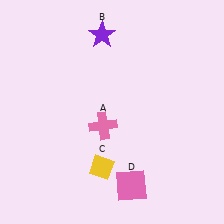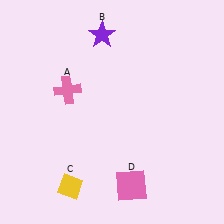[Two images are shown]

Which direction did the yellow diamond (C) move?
The yellow diamond (C) moved left.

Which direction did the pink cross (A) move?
The pink cross (A) moved up.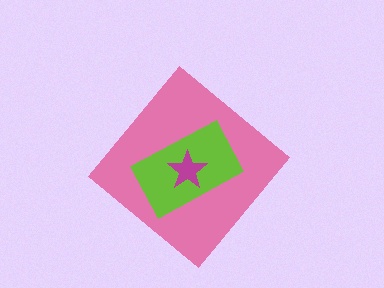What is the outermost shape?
The pink diamond.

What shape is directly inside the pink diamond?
The lime rectangle.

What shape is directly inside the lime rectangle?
The magenta star.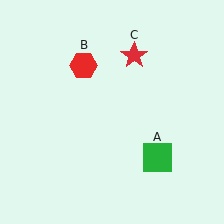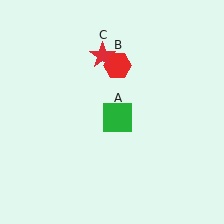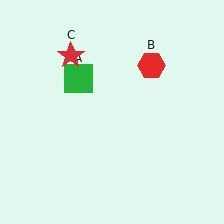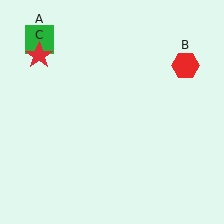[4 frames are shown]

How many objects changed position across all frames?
3 objects changed position: green square (object A), red hexagon (object B), red star (object C).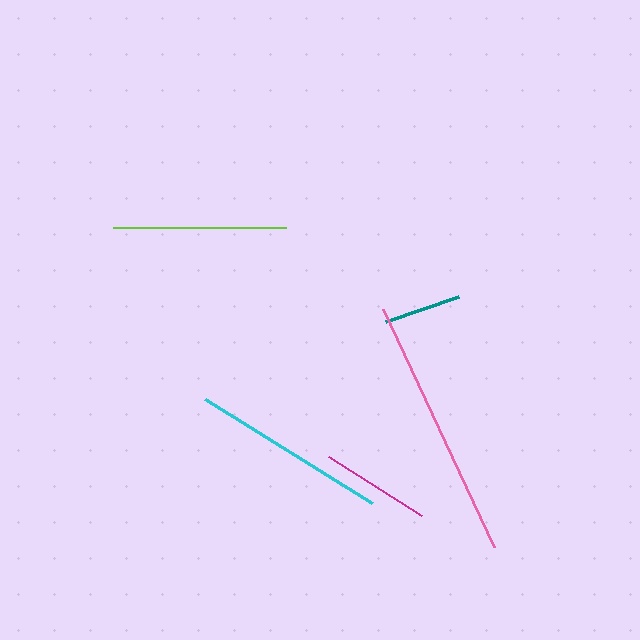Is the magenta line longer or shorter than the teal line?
The magenta line is longer than the teal line.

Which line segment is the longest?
The pink line is the longest at approximately 262 pixels.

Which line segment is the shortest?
The teal line is the shortest at approximately 77 pixels.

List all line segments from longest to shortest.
From longest to shortest: pink, cyan, lime, magenta, teal.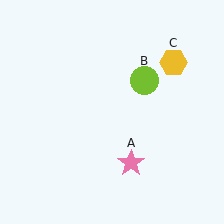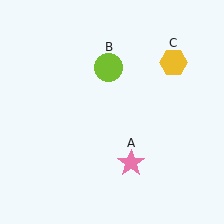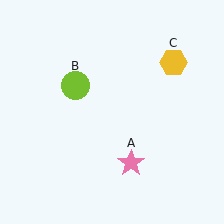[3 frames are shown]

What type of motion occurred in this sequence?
The lime circle (object B) rotated counterclockwise around the center of the scene.